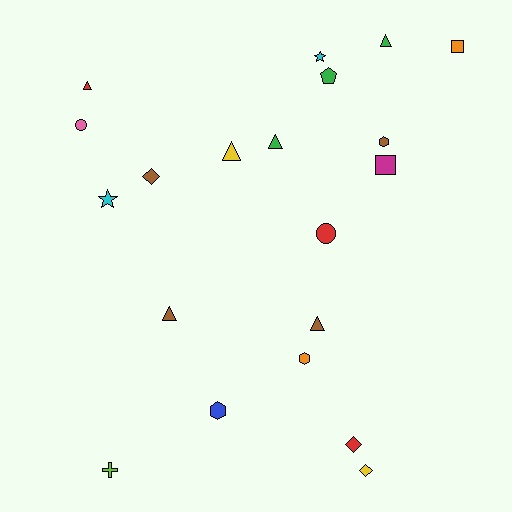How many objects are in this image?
There are 20 objects.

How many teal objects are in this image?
There are no teal objects.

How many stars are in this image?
There are 2 stars.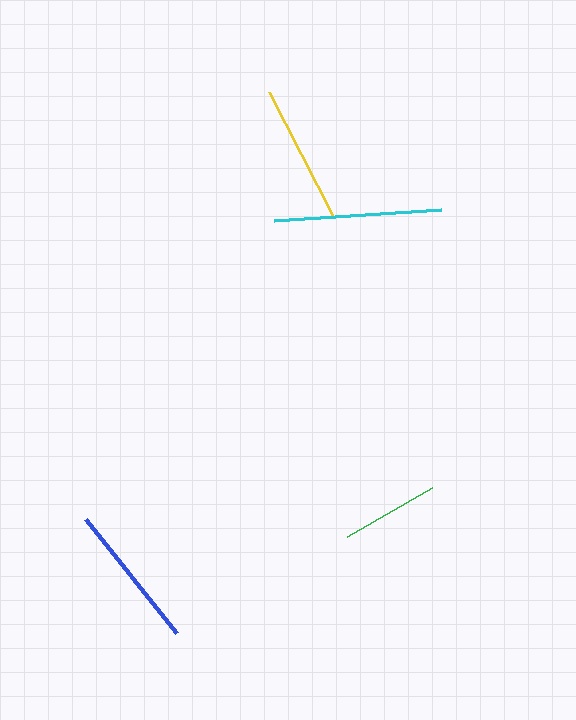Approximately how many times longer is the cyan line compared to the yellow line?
The cyan line is approximately 1.2 times the length of the yellow line.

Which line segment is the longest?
The cyan line is the longest at approximately 167 pixels.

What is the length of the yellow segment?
The yellow segment is approximately 139 pixels long.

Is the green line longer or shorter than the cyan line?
The cyan line is longer than the green line.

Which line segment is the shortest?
The green line is the shortest at approximately 98 pixels.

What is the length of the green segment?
The green segment is approximately 98 pixels long.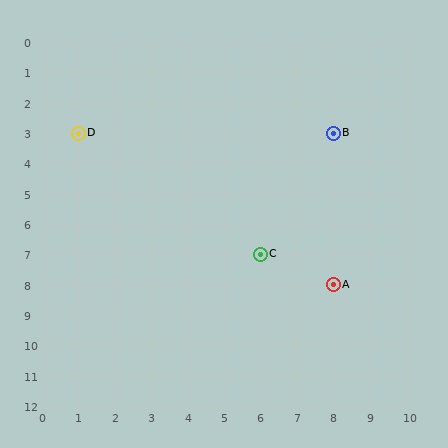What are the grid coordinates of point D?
Point D is at grid coordinates (1, 3).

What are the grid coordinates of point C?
Point C is at grid coordinates (6, 7).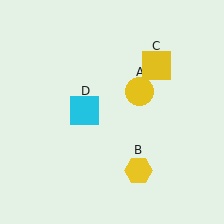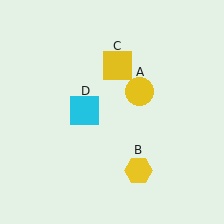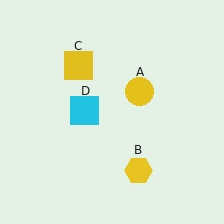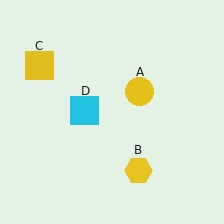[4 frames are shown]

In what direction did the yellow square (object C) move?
The yellow square (object C) moved left.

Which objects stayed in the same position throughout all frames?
Yellow circle (object A) and yellow hexagon (object B) and cyan square (object D) remained stationary.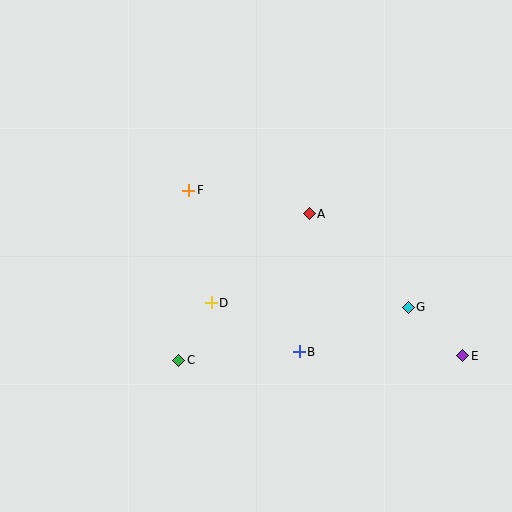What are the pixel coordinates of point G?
Point G is at (408, 307).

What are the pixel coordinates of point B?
Point B is at (299, 352).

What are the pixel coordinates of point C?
Point C is at (179, 360).